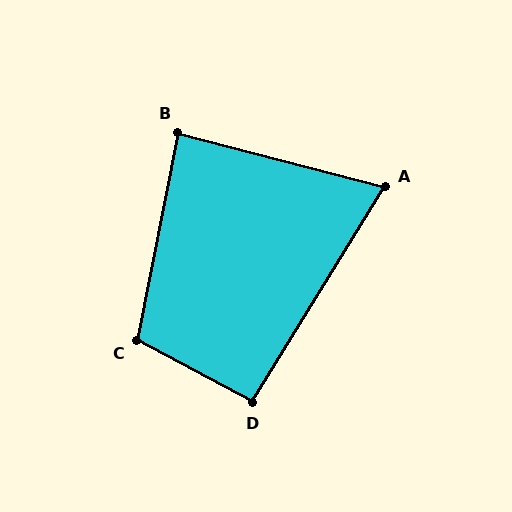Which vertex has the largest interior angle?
C, at approximately 107 degrees.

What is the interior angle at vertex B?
Approximately 86 degrees (approximately right).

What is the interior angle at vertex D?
Approximately 94 degrees (approximately right).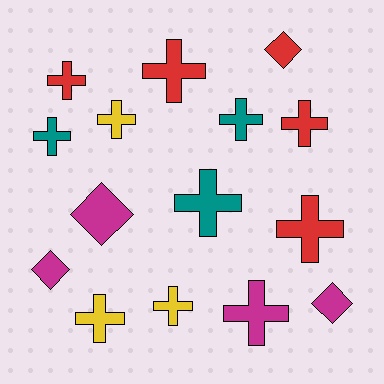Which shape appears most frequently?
Cross, with 11 objects.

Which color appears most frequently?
Red, with 5 objects.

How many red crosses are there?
There are 4 red crosses.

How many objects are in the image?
There are 15 objects.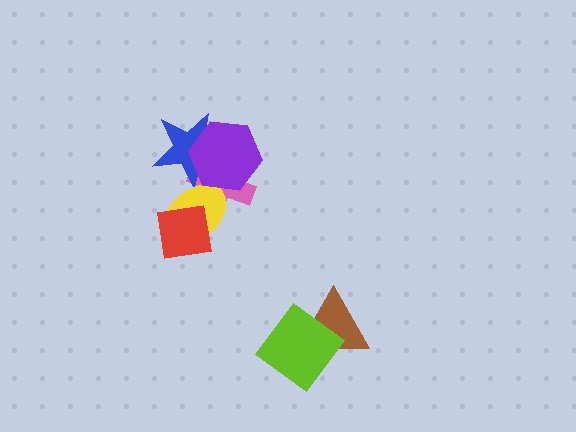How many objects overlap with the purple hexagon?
3 objects overlap with the purple hexagon.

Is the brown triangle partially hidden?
Yes, it is partially covered by another shape.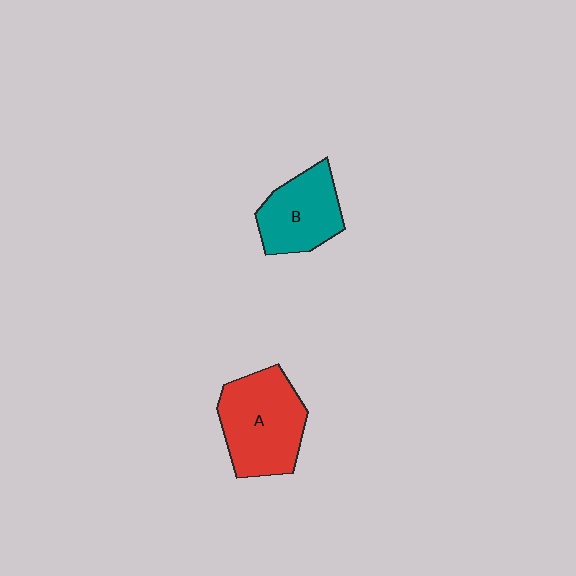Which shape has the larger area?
Shape A (red).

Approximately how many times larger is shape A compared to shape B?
Approximately 1.4 times.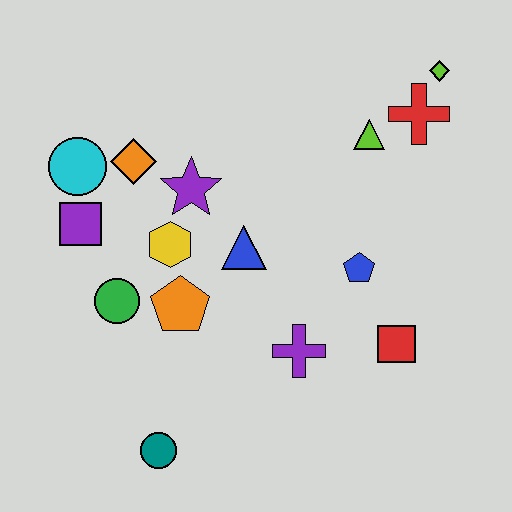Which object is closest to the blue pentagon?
The red square is closest to the blue pentagon.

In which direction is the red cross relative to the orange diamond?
The red cross is to the right of the orange diamond.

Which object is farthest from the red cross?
The teal circle is farthest from the red cross.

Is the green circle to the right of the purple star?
No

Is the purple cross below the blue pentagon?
Yes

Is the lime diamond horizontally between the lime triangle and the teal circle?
No